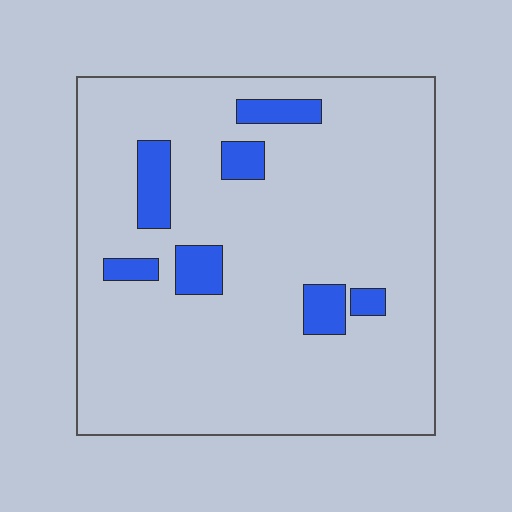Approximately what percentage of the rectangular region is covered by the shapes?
Approximately 10%.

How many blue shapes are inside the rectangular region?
7.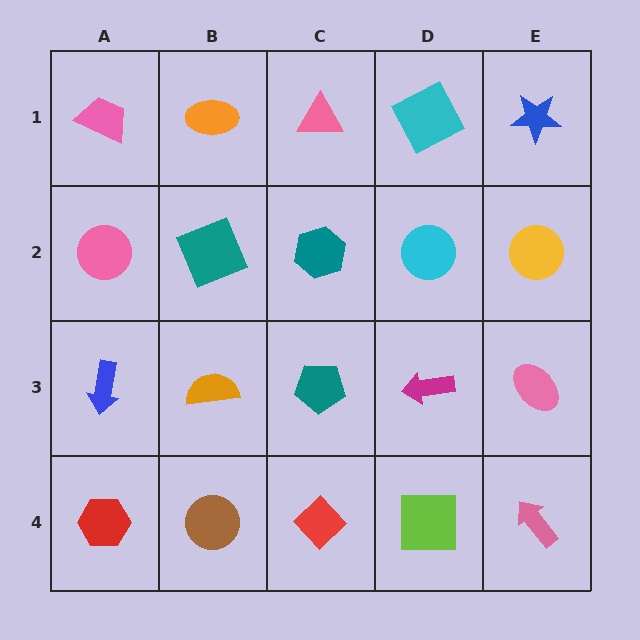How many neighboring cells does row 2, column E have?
3.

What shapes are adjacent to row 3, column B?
A teal square (row 2, column B), a brown circle (row 4, column B), a blue arrow (row 3, column A), a teal pentagon (row 3, column C).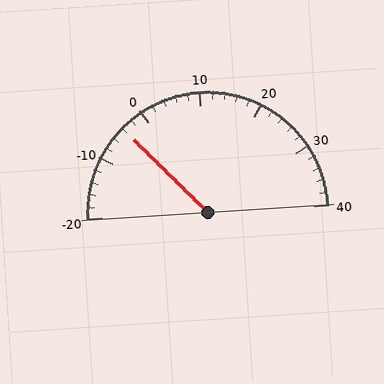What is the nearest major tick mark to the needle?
The nearest major tick mark is 0.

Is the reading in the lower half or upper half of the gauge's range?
The reading is in the lower half of the range (-20 to 40).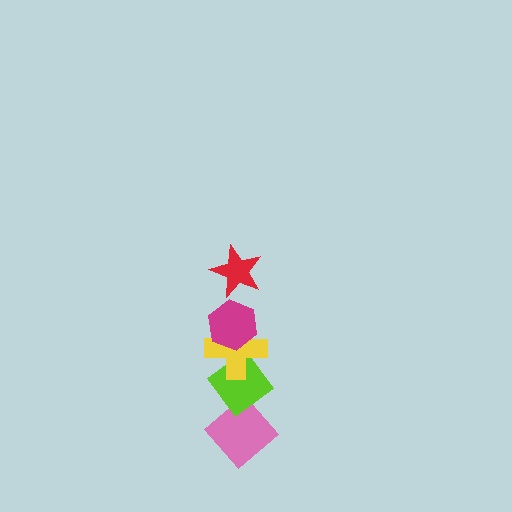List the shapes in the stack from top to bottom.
From top to bottom: the red star, the magenta hexagon, the yellow cross, the lime diamond, the pink diamond.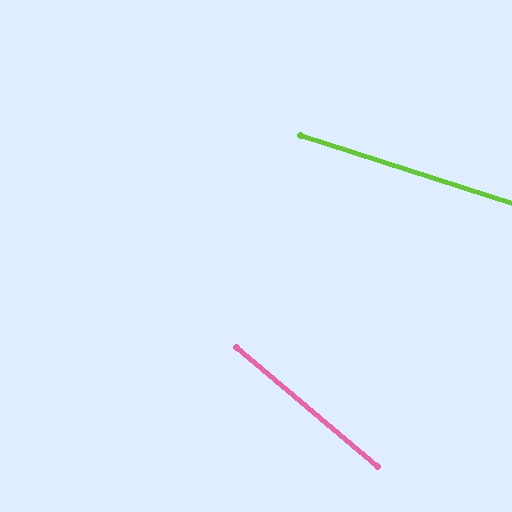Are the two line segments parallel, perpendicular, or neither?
Neither parallel nor perpendicular — they differ by about 22°.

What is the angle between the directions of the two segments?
Approximately 22 degrees.